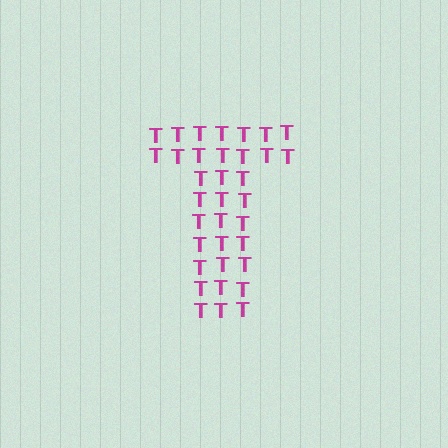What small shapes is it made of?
It is made of small letter T's.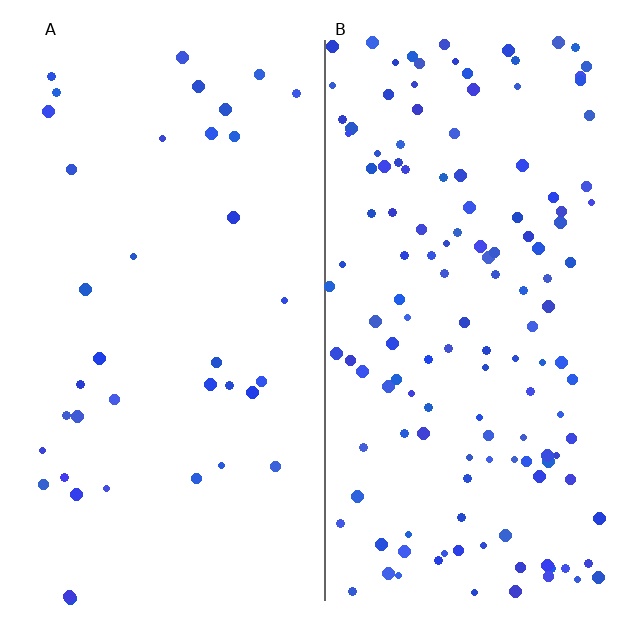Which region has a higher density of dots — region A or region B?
B (the right).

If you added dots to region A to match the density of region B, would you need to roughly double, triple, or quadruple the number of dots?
Approximately quadruple.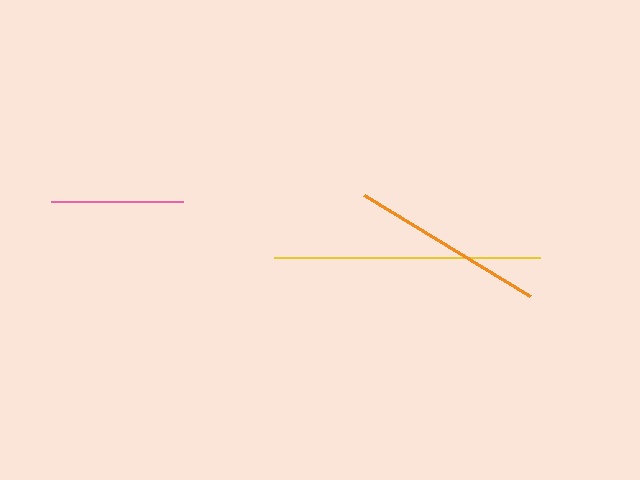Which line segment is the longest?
The yellow line is the longest at approximately 266 pixels.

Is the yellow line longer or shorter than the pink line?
The yellow line is longer than the pink line.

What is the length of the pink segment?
The pink segment is approximately 131 pixels long.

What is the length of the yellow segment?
The yellow segment is approximately 266 pixels long.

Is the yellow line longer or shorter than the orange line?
The yellow line is longer than the orange line.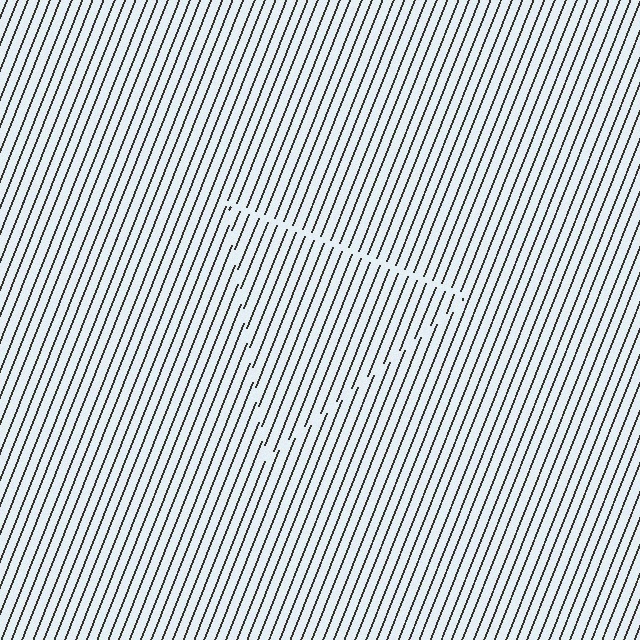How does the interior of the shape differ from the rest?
The interior of the shape contains the same grating, shifted by half a period — the contour is defined by the phase discontinuity where line-ends from the inner and outer gratings abut.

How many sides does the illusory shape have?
3 sides — the line-ends trace a triangle.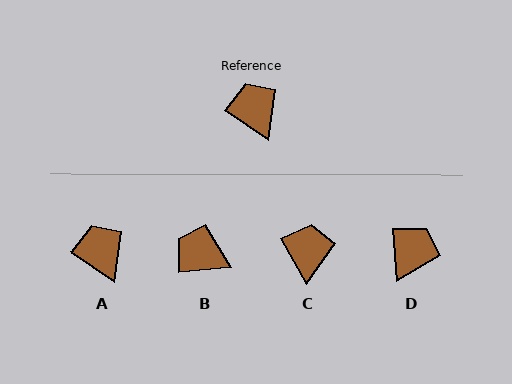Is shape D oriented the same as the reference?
No, it is off by about 51 degrees.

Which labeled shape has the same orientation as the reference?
A.